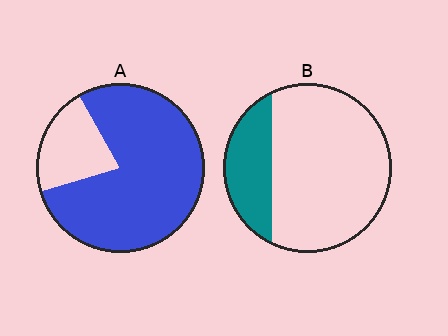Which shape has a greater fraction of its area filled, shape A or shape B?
Shape A.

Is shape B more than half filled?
No.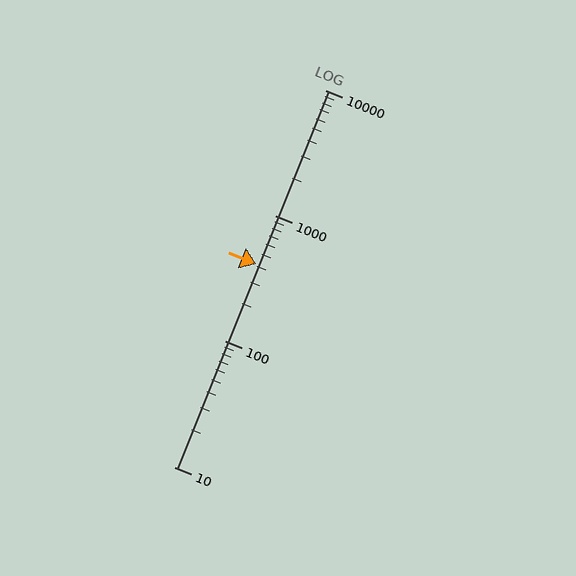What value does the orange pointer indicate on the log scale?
The pointer indicates approximately 410.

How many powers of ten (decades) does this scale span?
The scale spans 3 decades, from 10 to 10000.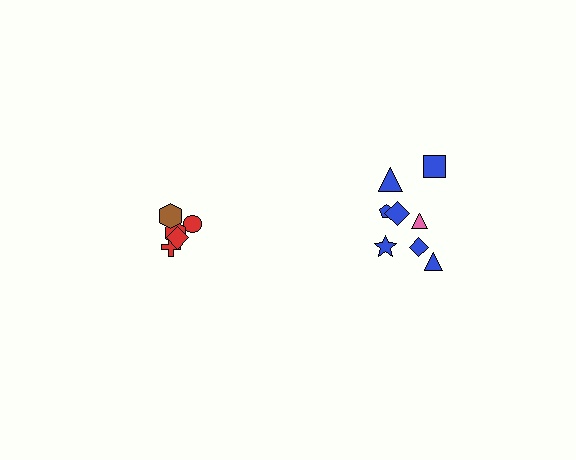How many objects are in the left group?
There are 5 objects.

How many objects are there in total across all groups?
There are 13 objects.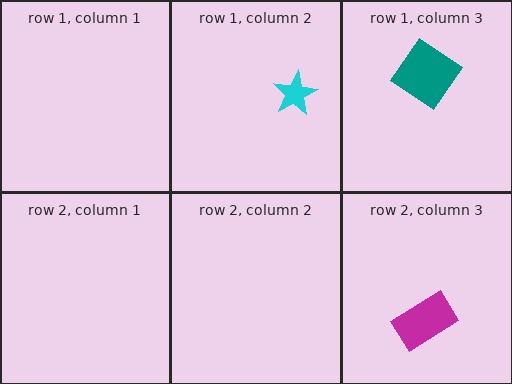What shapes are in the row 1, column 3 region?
The teal diamond.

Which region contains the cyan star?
The row 1, column 2 region.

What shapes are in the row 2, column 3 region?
The magenta rectangle.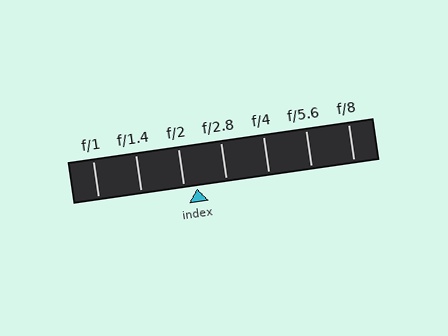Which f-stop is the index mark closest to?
The index mark is closest to f/2.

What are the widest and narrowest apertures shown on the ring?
The widest aperture shown is f/1 and the narrowest is f/8.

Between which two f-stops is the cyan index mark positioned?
The index mark is between f/2 and f/2.8.